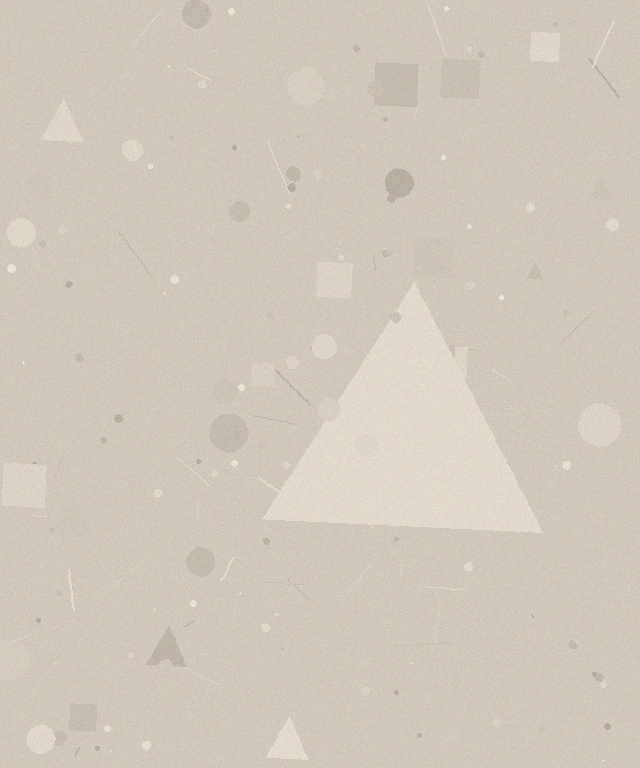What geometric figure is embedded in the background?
A triangle is embedded in the background.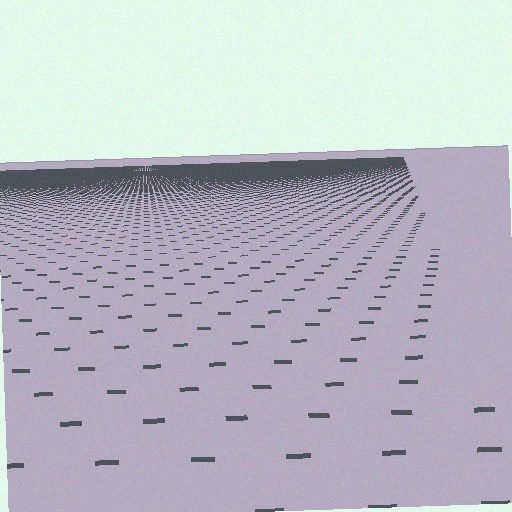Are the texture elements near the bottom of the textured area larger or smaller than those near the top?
Larger. Near the bottom, elements are closer to the viewer and appear at a bigger on-screen size.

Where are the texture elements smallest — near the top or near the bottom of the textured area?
Near the top.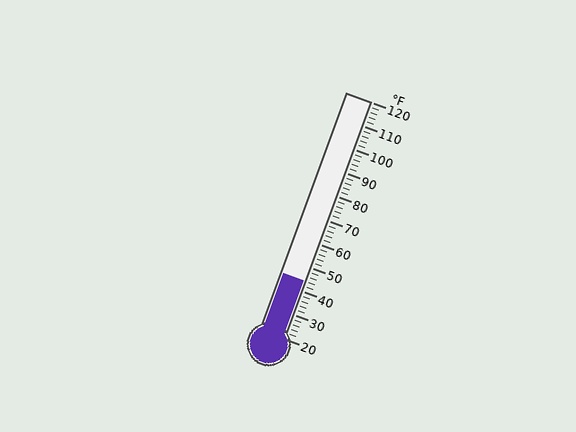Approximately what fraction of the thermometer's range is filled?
The thermometer is filled to approximately 25% of its range.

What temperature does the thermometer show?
The thermometer shows approximately 44°F.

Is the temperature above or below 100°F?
The temperature is below 100°F.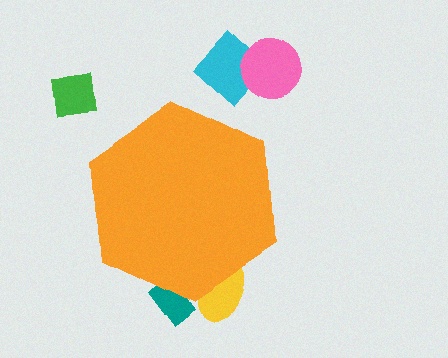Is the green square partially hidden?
No, the green square is fully visible.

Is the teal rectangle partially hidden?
Yes, the teal rectangle is partially hidden behind the orange hexagon.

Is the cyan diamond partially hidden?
No, the cyan diamond is fully visible.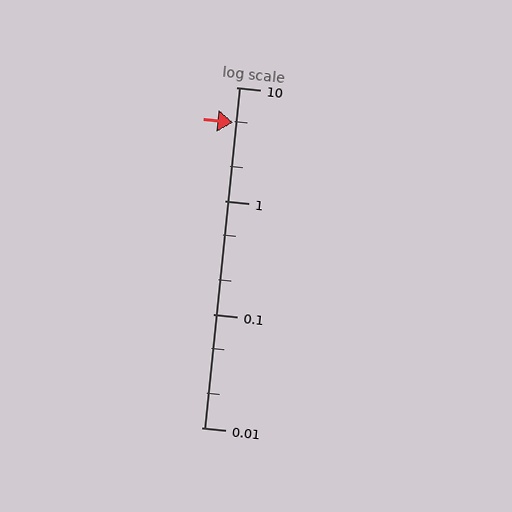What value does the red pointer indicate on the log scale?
The pointer indicates approximately 4.9.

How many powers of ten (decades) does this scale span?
The scale spans 3 decades, from 0.01 to 10.